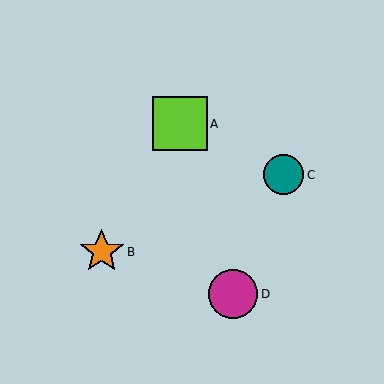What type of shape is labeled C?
Shape C is a teal circle.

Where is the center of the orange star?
The center of the orange star is at (102, 252).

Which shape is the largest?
The lime square (labeled A) is the largest.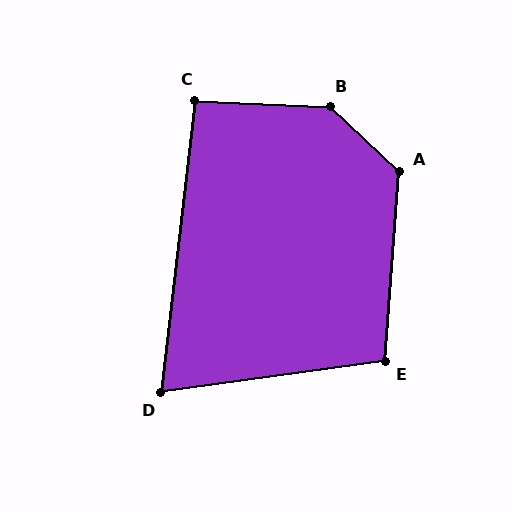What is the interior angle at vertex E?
Approximately 102 degrees (obtuse).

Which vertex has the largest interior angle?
B, at approximately 140 degrees.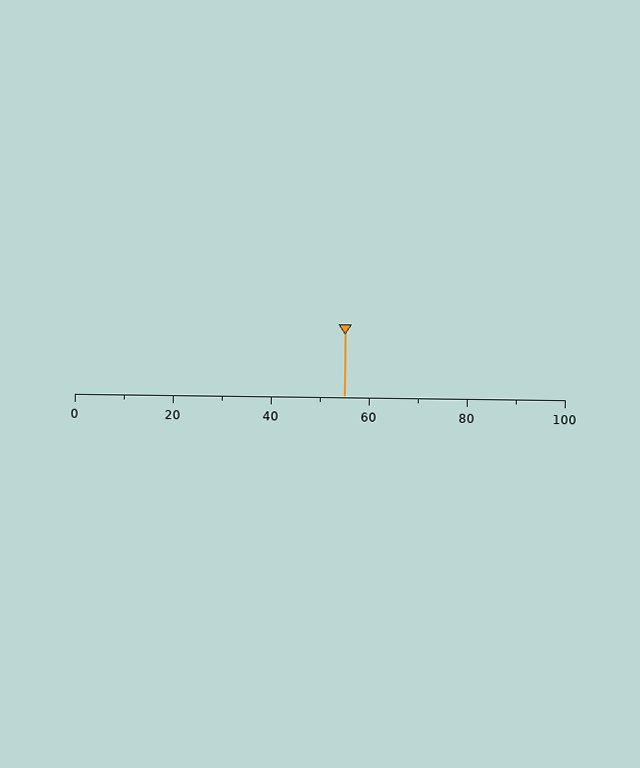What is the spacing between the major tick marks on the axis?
The major ticks are spaced 20 apart.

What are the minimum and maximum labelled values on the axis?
The axis runs from 0 to 100.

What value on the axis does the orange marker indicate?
The marker indicates approximately 55.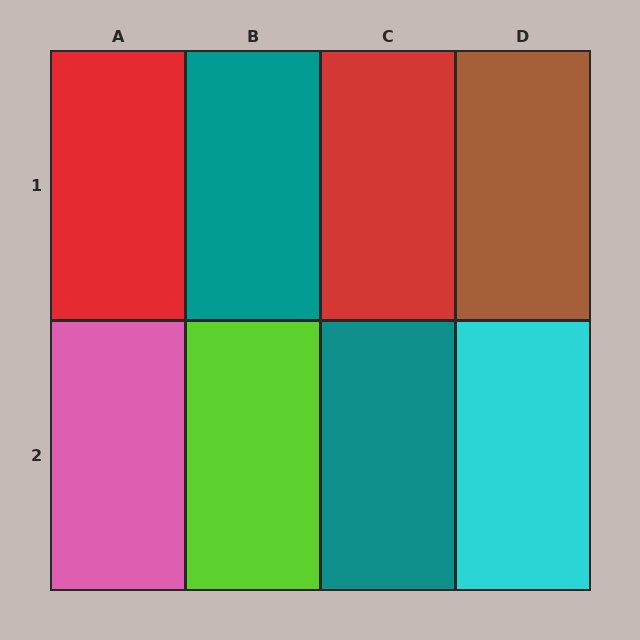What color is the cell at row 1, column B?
Teal.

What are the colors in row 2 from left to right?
Pink, lime, teal, cyan.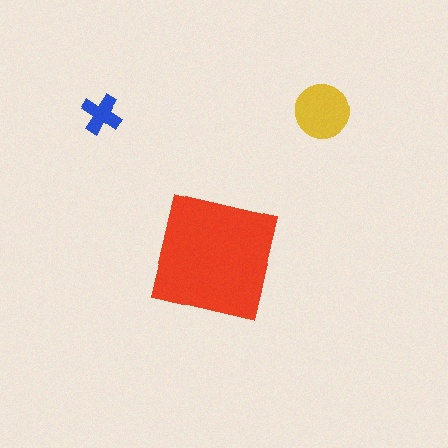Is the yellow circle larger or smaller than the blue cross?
Larger.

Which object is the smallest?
The blue cross.